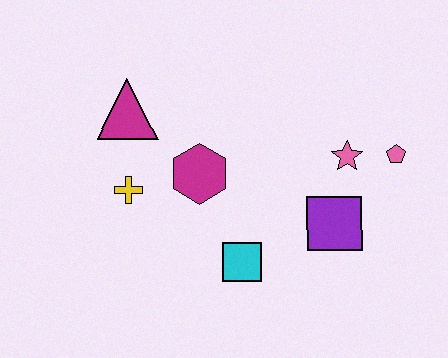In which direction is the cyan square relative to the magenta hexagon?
The cyan square is below the magenta hexagon.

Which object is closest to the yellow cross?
The magenta hexagon is closest to the yellow cross.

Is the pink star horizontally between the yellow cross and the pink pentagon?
Yes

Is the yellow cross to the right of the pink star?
No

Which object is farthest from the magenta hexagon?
The pink pentagon is farthest from the magenta hexagon.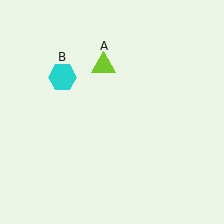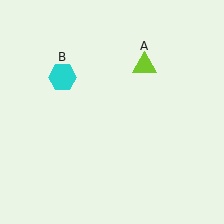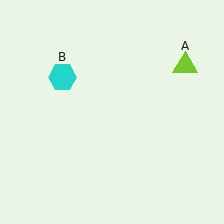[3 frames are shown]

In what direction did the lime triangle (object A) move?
The lime triangle (object A) moved right.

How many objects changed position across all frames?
1 object changed position: lime triangle (object A).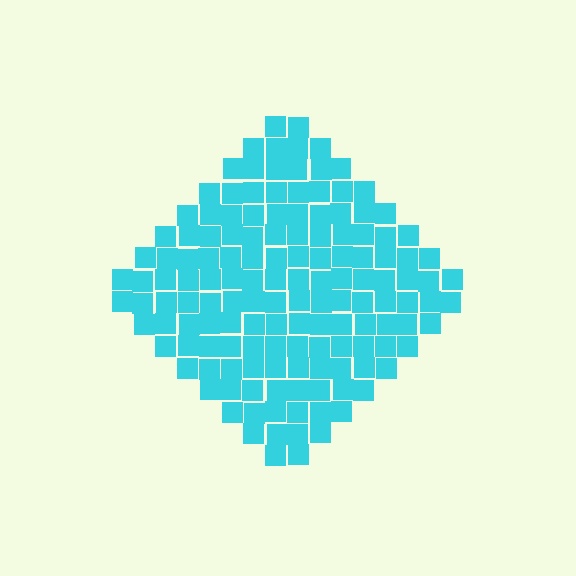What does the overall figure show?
The overall figure shows a diamond.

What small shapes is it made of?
It is made of small squares.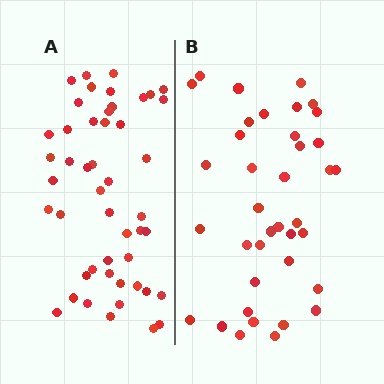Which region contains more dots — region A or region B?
Region A (the left region) has more dots.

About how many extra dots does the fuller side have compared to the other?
Region A has roughly 10 or so more dots than region B.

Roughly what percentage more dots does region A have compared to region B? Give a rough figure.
About 25% more.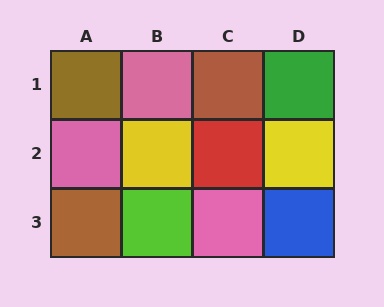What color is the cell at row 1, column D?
Green.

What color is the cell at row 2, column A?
Pink.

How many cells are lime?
1 cell is lime.